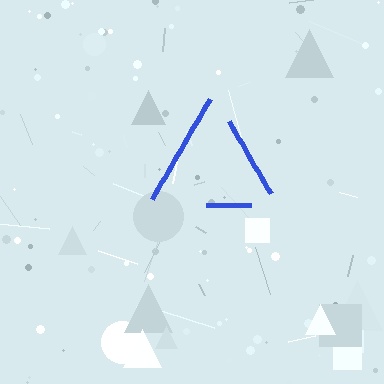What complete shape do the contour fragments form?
The contour fragments form a triangle.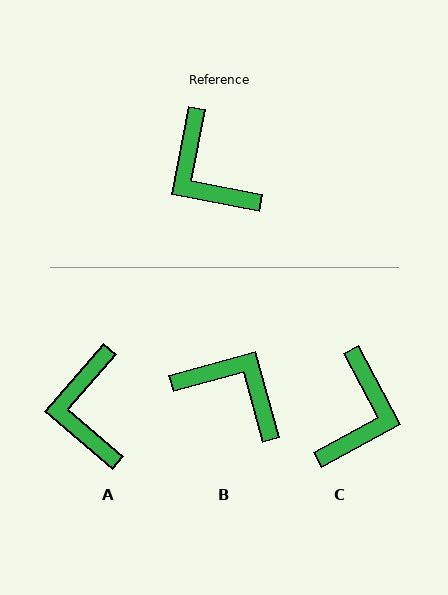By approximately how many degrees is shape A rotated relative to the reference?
Approximately 30 degrees clockwise.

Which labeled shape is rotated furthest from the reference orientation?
B, about 154 degrees away.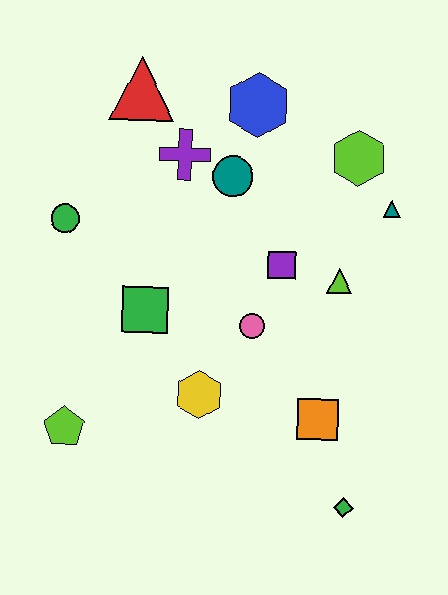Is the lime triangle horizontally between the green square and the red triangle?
No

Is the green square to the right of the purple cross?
No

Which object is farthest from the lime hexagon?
The lime pentagon is farthest from the lime hexagon.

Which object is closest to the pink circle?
The purple square is closest to the pink circle.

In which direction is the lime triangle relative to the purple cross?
The lime triangle is to the right of the purple cross.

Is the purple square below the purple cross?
Yes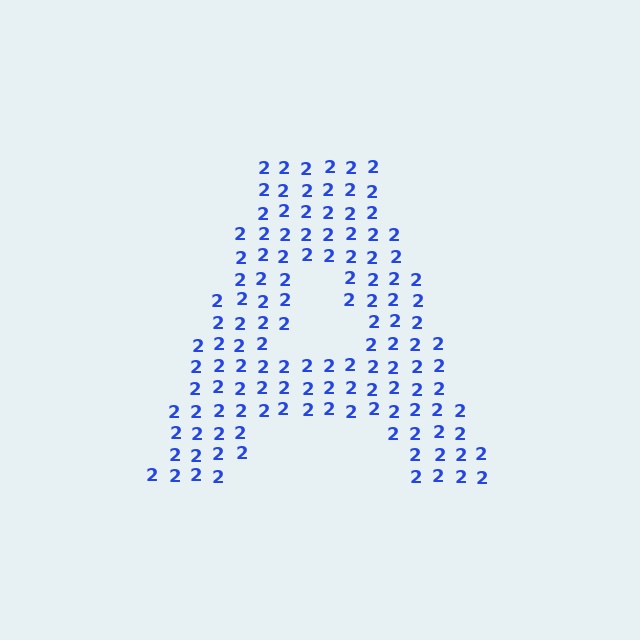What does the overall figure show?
The overall figure shows the letter A.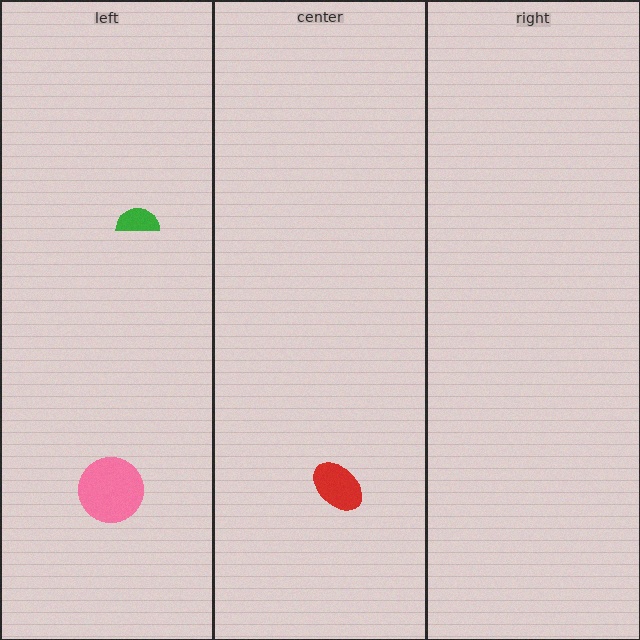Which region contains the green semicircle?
The left region.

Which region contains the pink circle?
The left region.